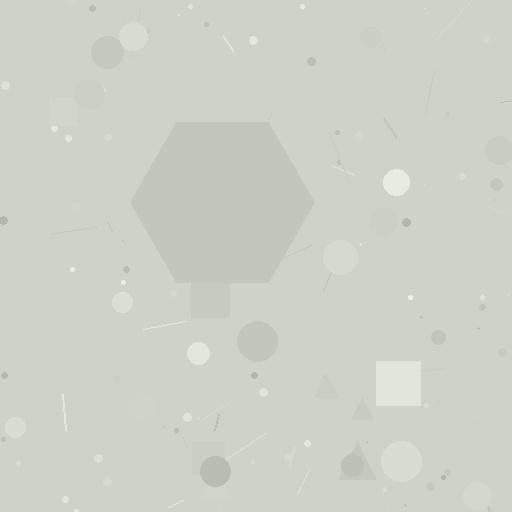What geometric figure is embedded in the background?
A hexagon is embedded in the background.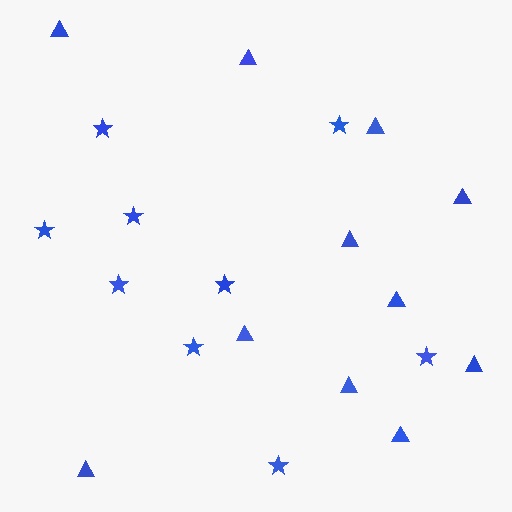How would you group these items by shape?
There are 2 groups: one group of triangles (11) and one group of stars (9).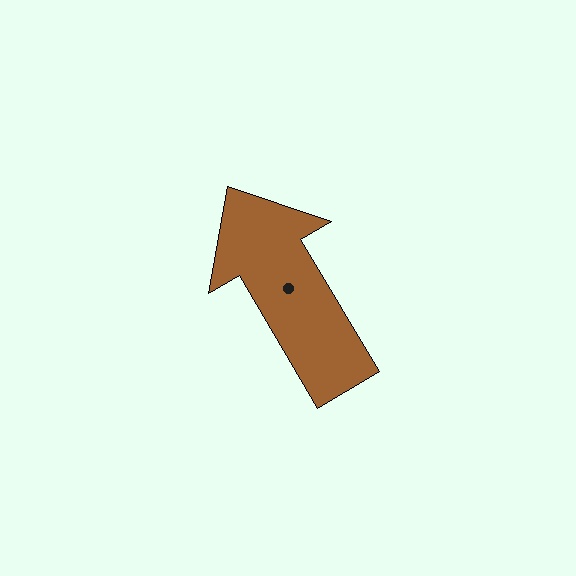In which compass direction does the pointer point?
Northwest.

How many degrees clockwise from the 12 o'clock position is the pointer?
Approximately 329 degrees.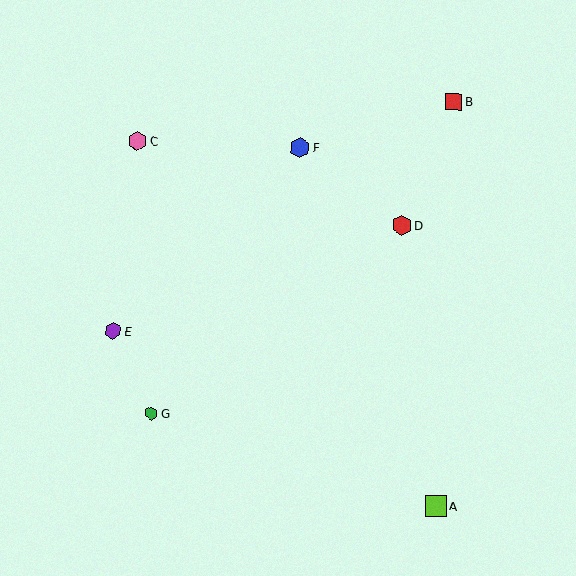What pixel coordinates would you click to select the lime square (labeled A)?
Click at (436, 506) to select the lime square A.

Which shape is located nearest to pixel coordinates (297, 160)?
The blue hexagon (labeled F) at (300, 148) is nearest to that location.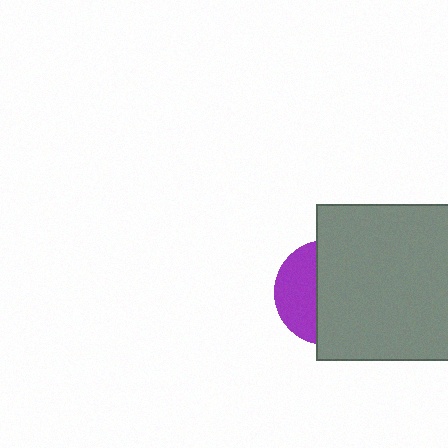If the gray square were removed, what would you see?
You would see the complete purple circle.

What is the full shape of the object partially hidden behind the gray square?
The partially hidden object is a purple circle.